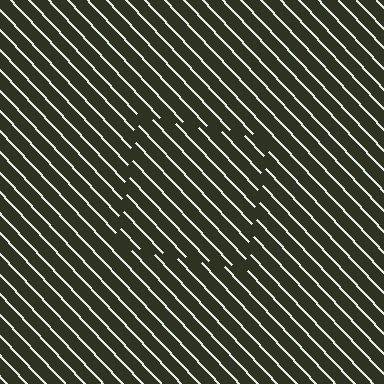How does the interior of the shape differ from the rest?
The interior of the shape contains the same grating, shifted by half a period — the contour is defined by the phase discontinuity where line-ends from the inner and outer gratings abut.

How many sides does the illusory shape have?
4 sides — the line-ends trace a square.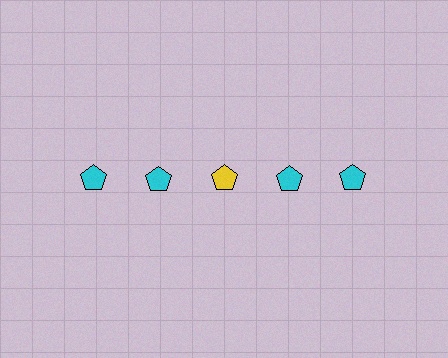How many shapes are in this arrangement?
There are 5 shapes arranged in a grid pattern.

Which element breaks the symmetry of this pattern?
The yellow pentagon in the top row, center column breaks the symmetry. All other shapes are cyan pentagons.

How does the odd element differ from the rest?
It has a different color: yellow instead of cyan.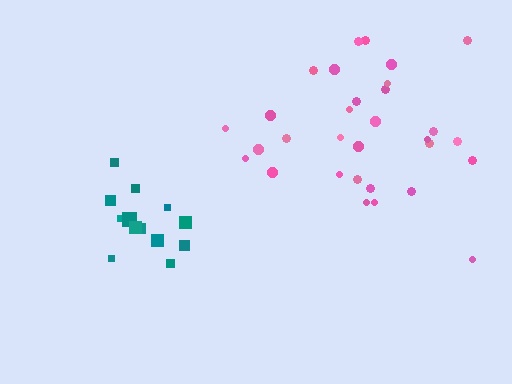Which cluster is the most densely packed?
Pink.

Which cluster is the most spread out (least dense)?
Teal.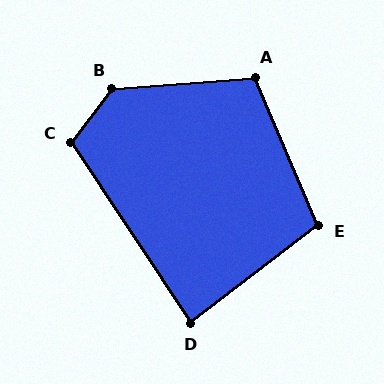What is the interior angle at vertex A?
Approximately 109 degrees (obtuse).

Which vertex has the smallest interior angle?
D, at approximately 86 degrees.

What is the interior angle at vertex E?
Approximately 104 degrees (obtuse).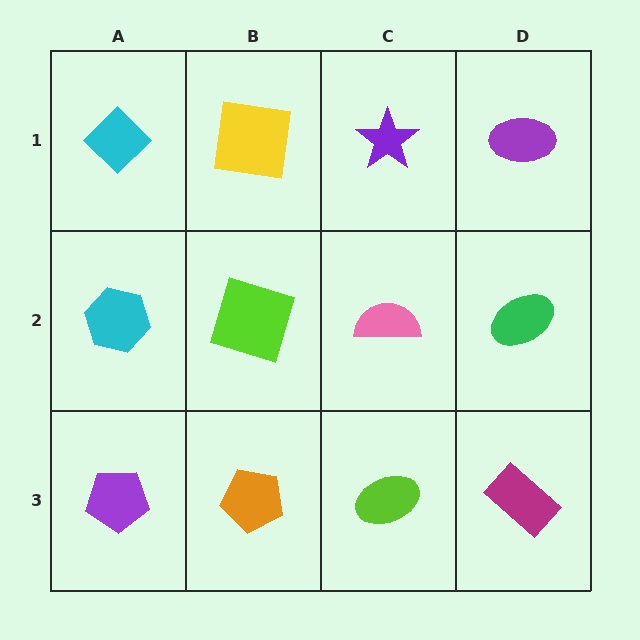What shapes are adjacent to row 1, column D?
A green ellipse (row 2, column D), a purple star (row 1, column C).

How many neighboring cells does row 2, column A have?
3.